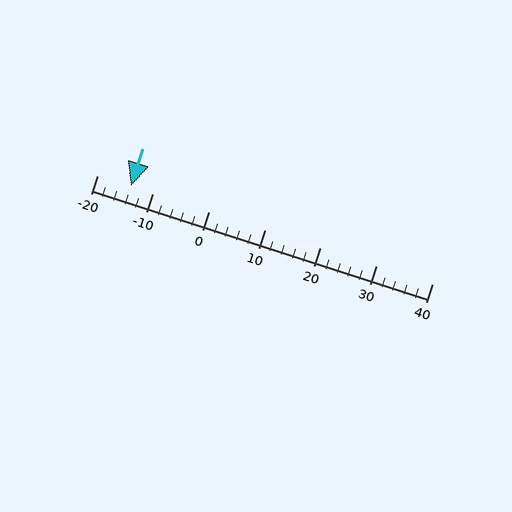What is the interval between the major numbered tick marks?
The major tick marks are spaced 10 units apart.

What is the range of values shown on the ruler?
The ruler shows values from -20 to 40.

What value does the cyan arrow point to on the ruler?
The cyan arrow points to approximately -14.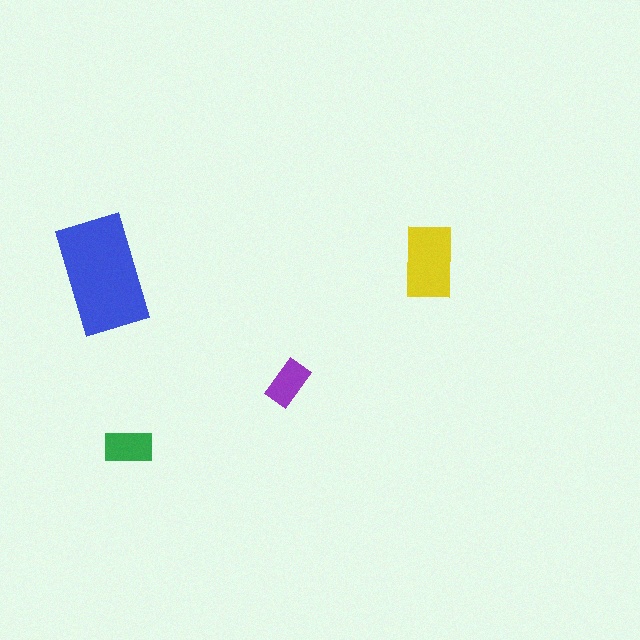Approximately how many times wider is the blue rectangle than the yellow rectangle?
About 1.5 times wider.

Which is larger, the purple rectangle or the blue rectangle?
The blue one.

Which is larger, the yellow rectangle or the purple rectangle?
The yellow one.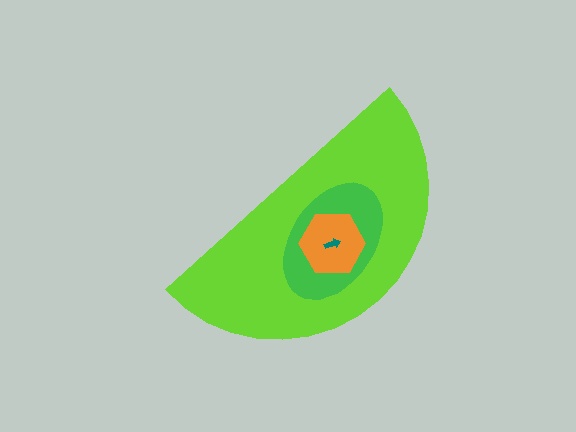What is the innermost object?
The teal arrow.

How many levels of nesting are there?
4.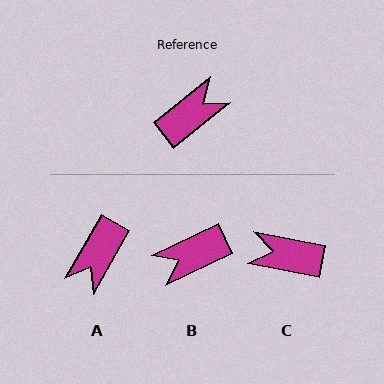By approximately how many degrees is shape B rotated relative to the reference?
Approximately 167 degrees counter-clockwise.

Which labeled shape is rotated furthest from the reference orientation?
B, about 167 degrees away.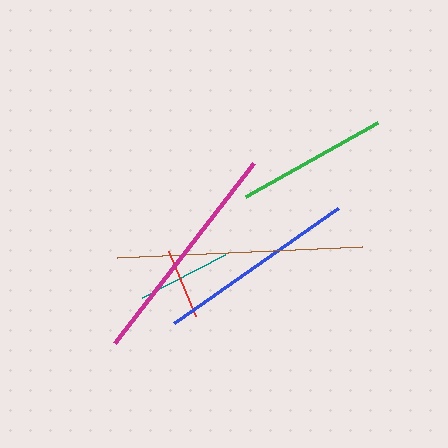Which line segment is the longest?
The brown line is the longest at approximately 245 pixels.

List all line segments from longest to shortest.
From longest to shortest: brown, magenta, blue, green, teal, red.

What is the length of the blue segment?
The blue segment is approximately 201 pixels long.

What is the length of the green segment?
The green segment is approximately 151 pixels long.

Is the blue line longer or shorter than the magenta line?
The magenta line is longer than the blue line.